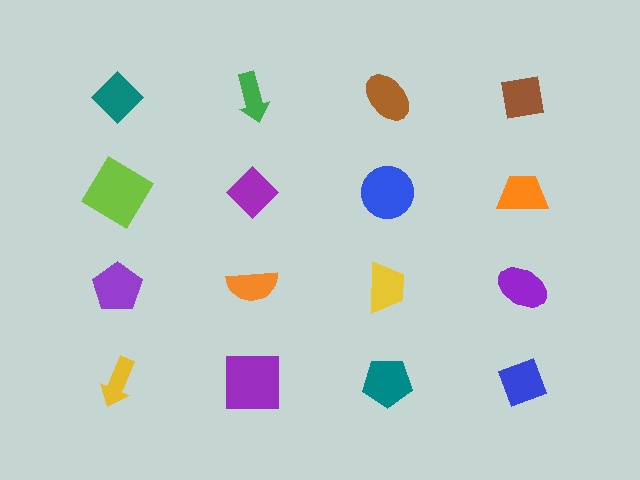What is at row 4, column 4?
A blue diamond.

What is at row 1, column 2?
A green arrow.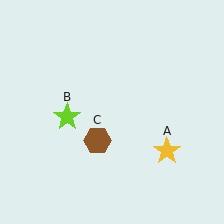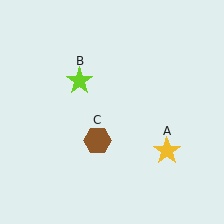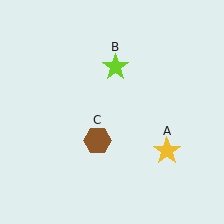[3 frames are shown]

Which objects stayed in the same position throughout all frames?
Yellow star (object A) and brown hexagon (object C) remained stationary.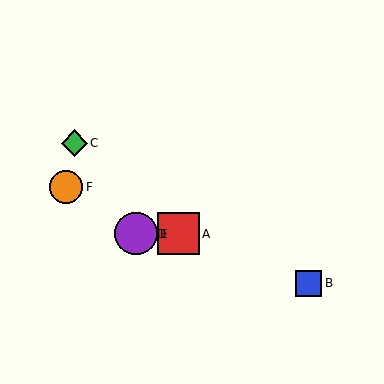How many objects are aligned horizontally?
3 objects (A, D, E) are aligned horizontally.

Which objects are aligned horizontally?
Objects A, D, E are aligned horizontally.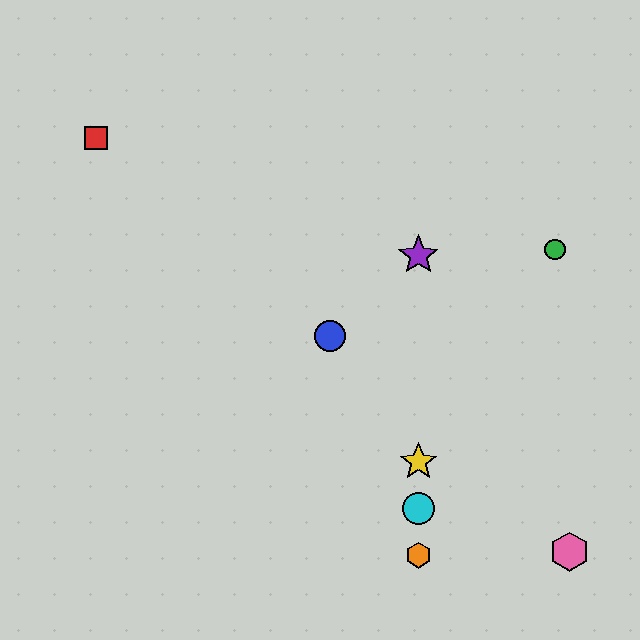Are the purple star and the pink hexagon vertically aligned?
No, the purple star is at x≈418 and the pink hexagon is at x≈570.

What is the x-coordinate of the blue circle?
The blue circle is at x≈330.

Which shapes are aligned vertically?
The yellow star, the purple star, the orange hexagon, the cyan circle are aligned vertically.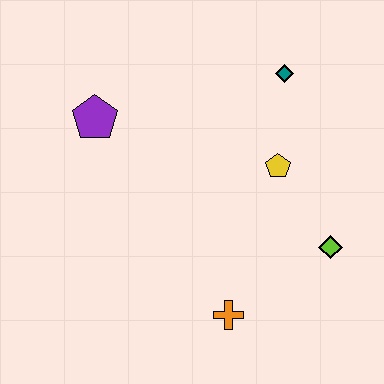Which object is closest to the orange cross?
The lime diamond is closest to the orange cross.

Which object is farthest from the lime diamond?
The purple pentagon is farthest from the lime diamond.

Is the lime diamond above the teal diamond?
No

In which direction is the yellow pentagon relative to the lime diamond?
The yellow pentagon is above the lime diamond.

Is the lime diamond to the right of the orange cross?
Yes